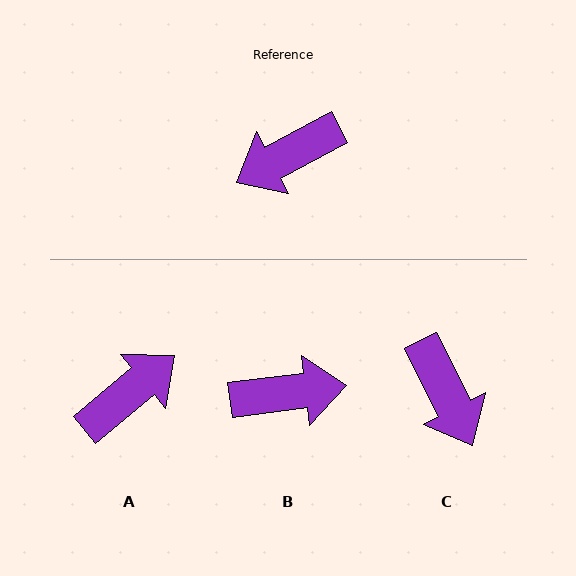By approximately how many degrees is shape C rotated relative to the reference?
Approximately 88 degrees counter-clockwise.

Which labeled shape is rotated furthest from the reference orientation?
A, about 168 degrees away.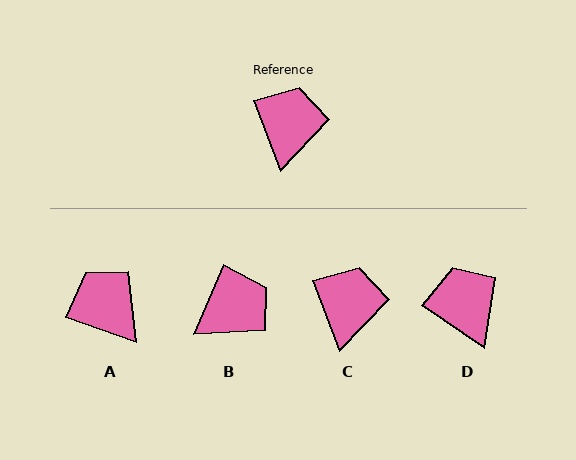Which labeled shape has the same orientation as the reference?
C.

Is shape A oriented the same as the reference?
No, it is off by about 49 degrees.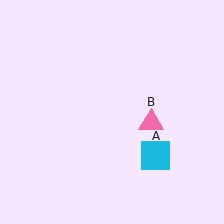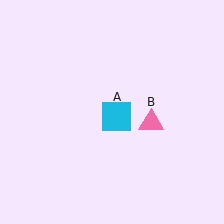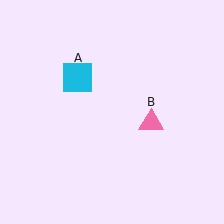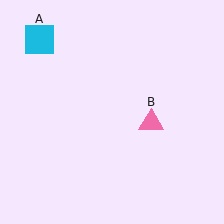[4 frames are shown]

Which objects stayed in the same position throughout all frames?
Pink triangle (object B) remained stationary.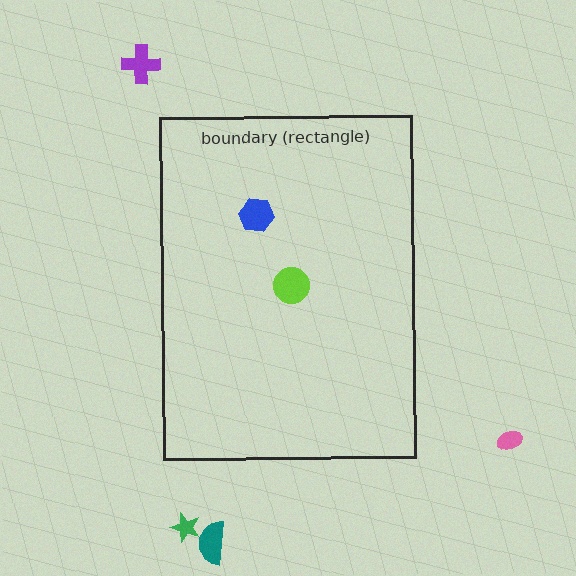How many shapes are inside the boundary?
2 inside, 4 outside.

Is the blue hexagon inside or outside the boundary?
Inside.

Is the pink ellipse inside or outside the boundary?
Outside.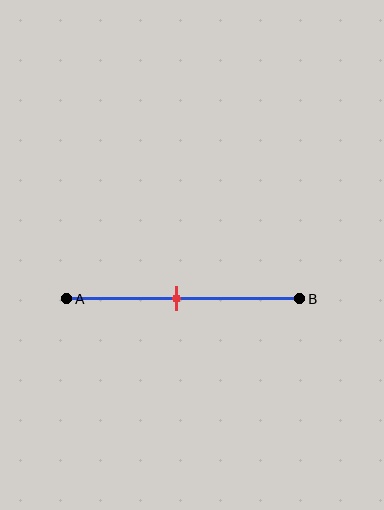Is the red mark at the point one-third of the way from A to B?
No, the mark is at about 45% from A, not at the 33% one-third point.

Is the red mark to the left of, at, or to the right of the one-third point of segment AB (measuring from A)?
The red mark is to the right of the one-third point of segment AB.